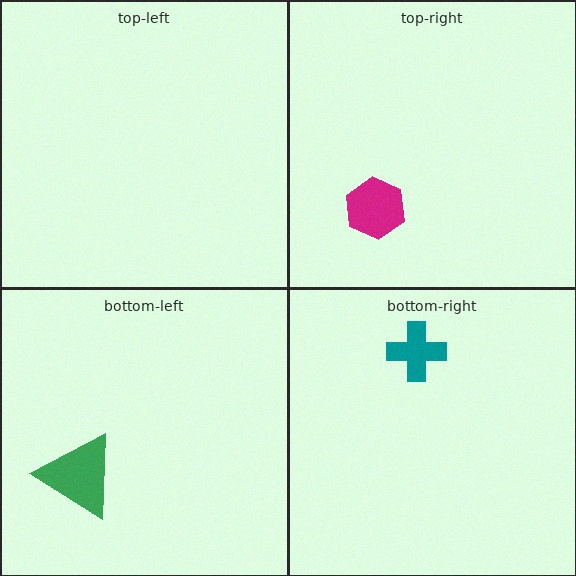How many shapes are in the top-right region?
1.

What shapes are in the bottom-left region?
The green triangle.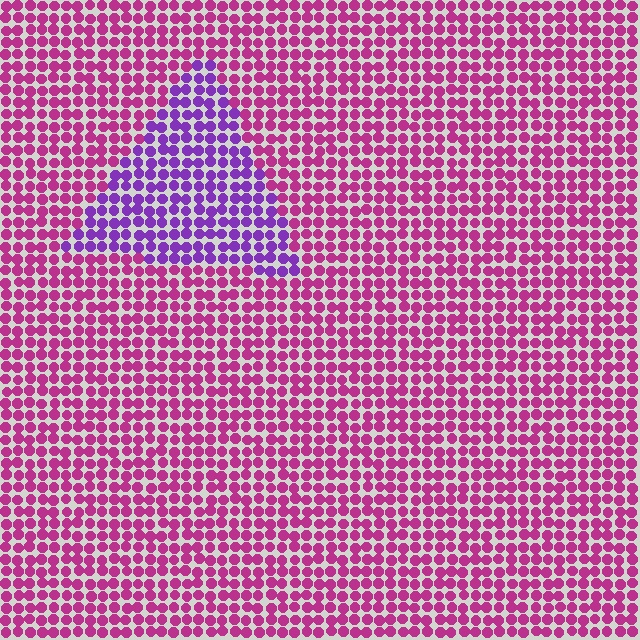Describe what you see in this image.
The image is filled with small magenta elements in a uniform arrangement. A triangle-shaped region is visible where the elements are tinted to a slightly different hue, forming a subtle color boundary.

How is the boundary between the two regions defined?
The boundary is defined purely by a slight shift in hue (about 44 degrees). Spacing, size, and orientation are identical on both sides.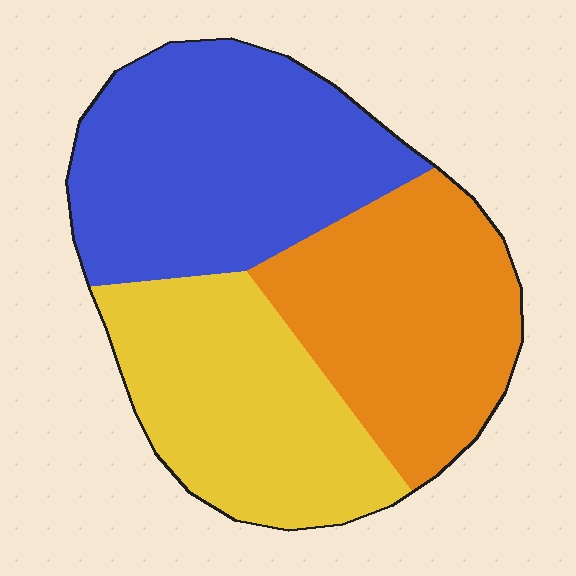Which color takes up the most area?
Blue, at roughly 40%.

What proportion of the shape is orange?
Orange covers 32% of the shape.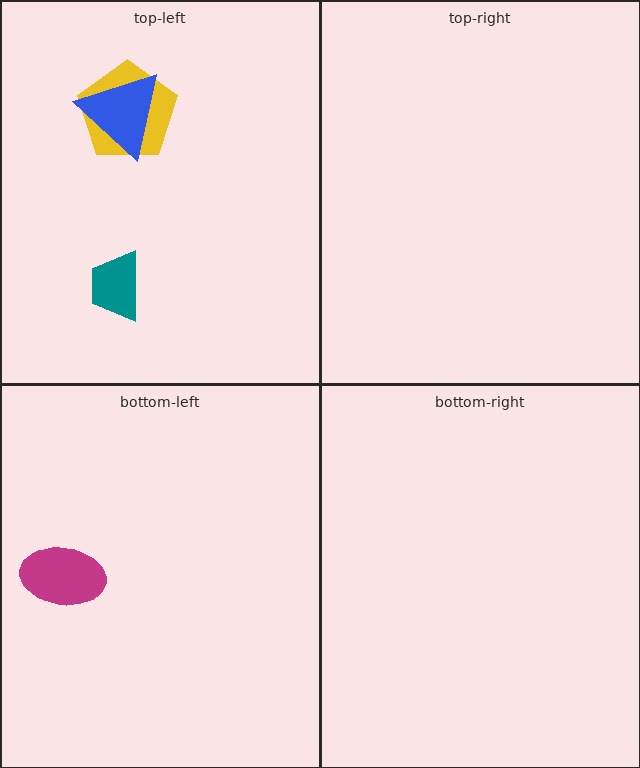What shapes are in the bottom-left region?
The magenta ellipse.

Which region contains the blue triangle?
The top-left region.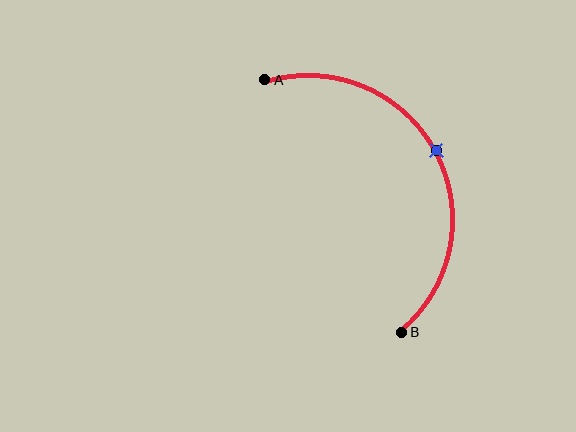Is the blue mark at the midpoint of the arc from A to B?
Yes. The blue mark lies on the arc at equal arc-length from both A and B — it is the arc midpoint.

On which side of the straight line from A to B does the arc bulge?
The arc bulges to the right of the straight line connecting A and B.